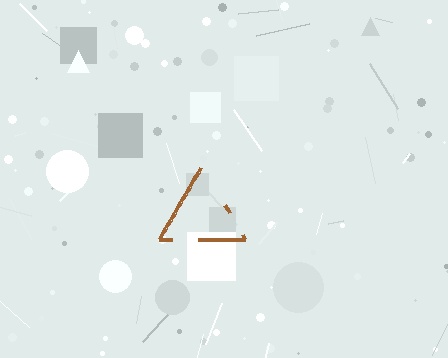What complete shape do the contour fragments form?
The contour fragments form a triangle.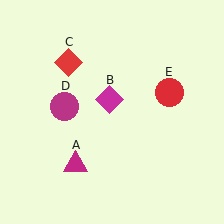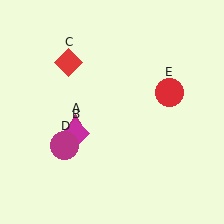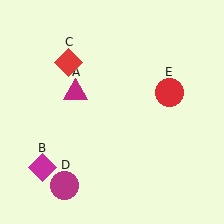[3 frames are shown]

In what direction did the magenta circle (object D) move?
The magenta circle (object D) moved down.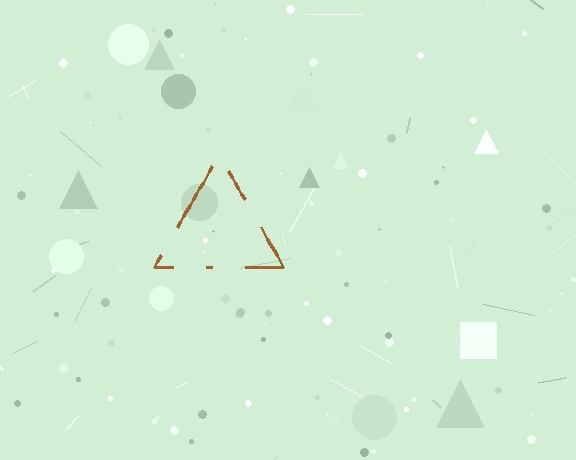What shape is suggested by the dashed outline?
The dashed outline suggests a triangle.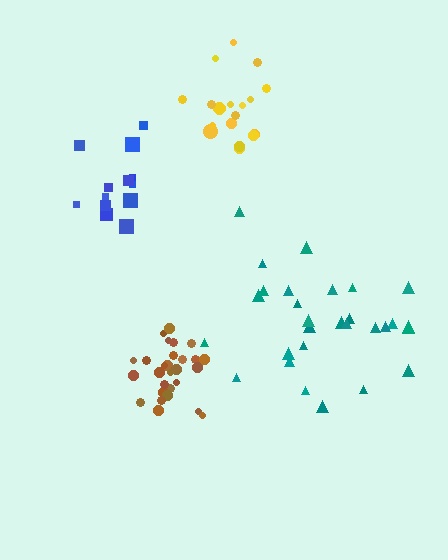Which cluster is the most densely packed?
Brown.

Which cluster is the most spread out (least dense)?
Teal.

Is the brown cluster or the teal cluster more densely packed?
Brown.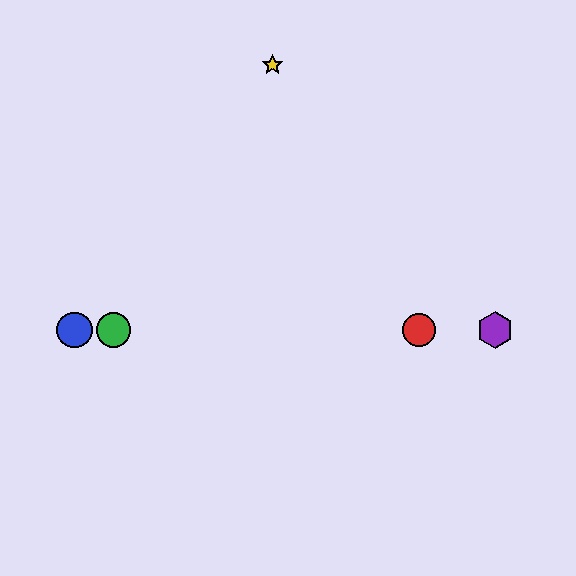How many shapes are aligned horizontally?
4 shapes (the red circle, the blue circle, the green circle, the purple hexagon) are aligned horizontally.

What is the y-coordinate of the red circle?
The red circle is at y≈330.